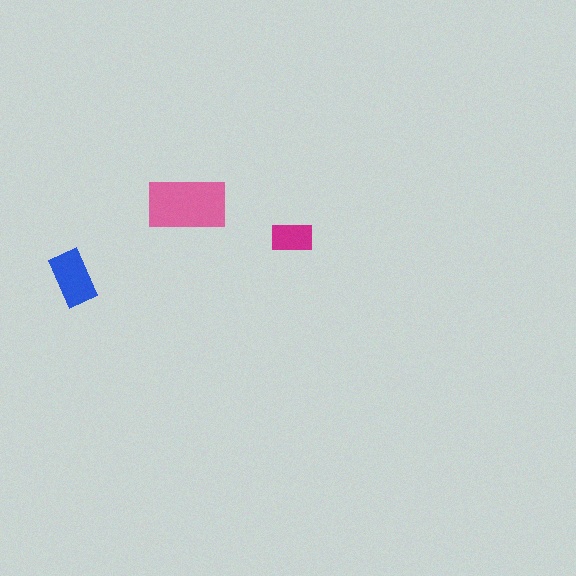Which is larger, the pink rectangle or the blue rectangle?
The pink one.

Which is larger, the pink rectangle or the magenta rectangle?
The pink one.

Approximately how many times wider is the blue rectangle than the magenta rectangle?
About 1.5 times wider.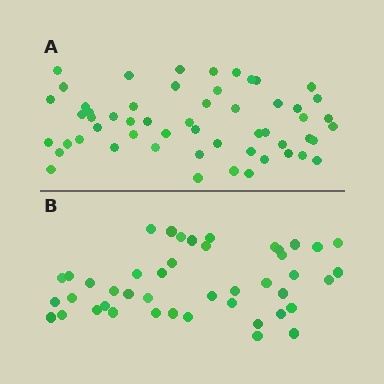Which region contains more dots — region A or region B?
Region A (the top region) has more dots.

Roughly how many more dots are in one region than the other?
Region A has roughly 12 or so more dots than region B.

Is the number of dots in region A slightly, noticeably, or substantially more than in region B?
Region A has noticeably more, but not dramatically so. The ratio is roughly 1.2 to 1.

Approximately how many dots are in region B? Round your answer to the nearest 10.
About 40 dots. (The exact count is 44, which rounds to 40.)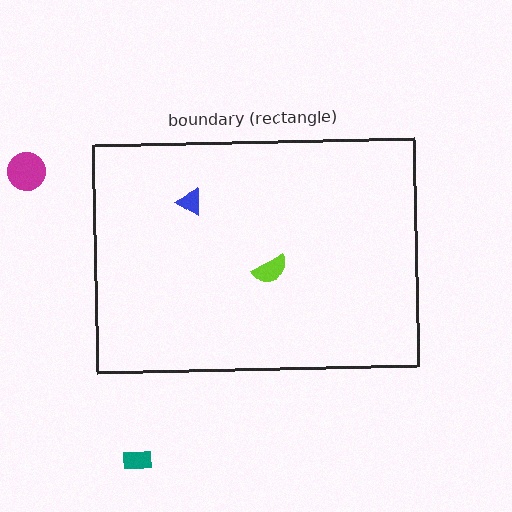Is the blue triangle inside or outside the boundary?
Inside.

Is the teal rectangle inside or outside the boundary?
Outside.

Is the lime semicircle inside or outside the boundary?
Inside.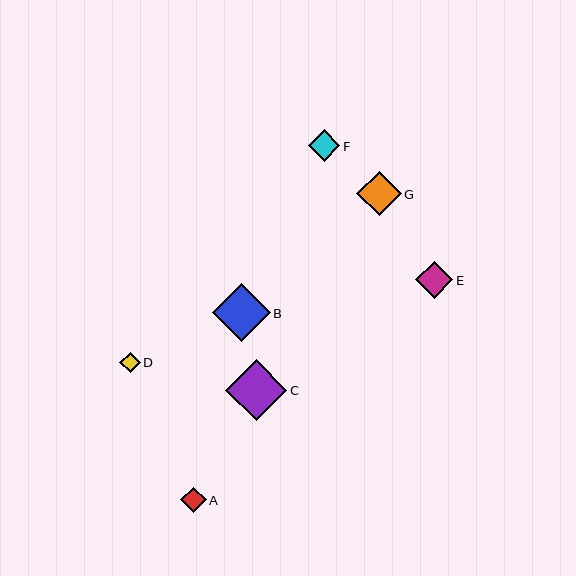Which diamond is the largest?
Diamond C is the largest with a size of approximately 61 pixels.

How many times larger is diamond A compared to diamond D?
Diamond A is approximately 1.2 times the size of diamond D.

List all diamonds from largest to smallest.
From largest to smallest: C, B, G, E, F, A, D.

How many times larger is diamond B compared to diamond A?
Diamond B is approximately 2.3 times the size of diamond A.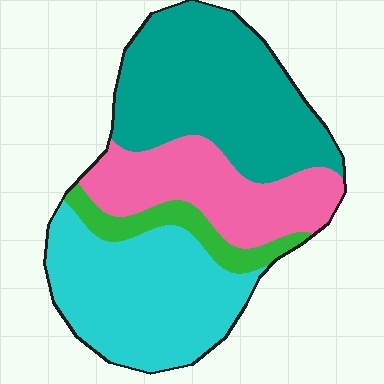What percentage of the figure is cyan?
Cyan covers roughly 30% of the figure.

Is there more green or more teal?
Teal.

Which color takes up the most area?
Teal, at roughly 35%.